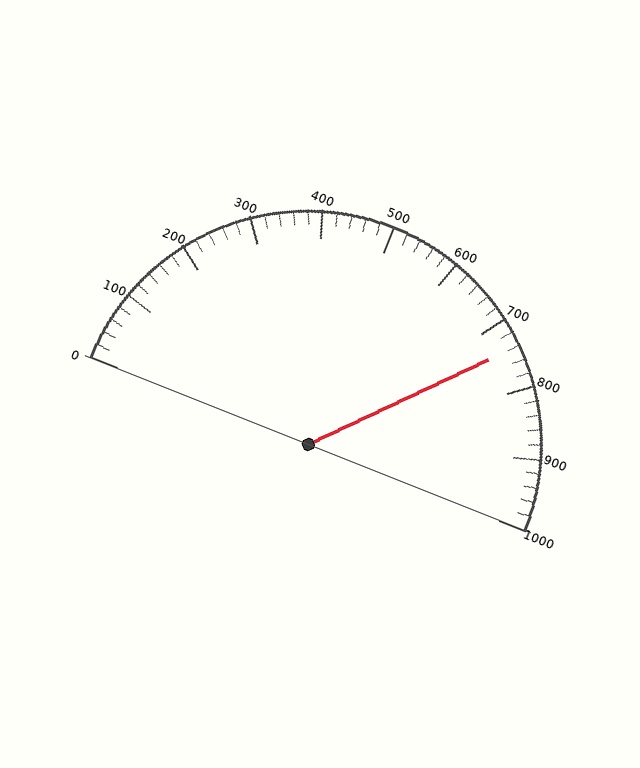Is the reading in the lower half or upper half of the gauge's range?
The reading is in the upper half of the range (0 to 1000).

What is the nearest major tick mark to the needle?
The nearest major tick mark is 700.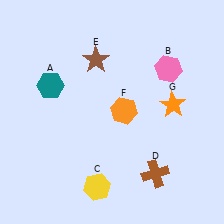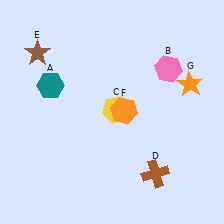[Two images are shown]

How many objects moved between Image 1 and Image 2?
3 objects moved between the two images.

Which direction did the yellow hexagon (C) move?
The yellow hexagon (C) moved up.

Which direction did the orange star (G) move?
The orange star (G) moved up.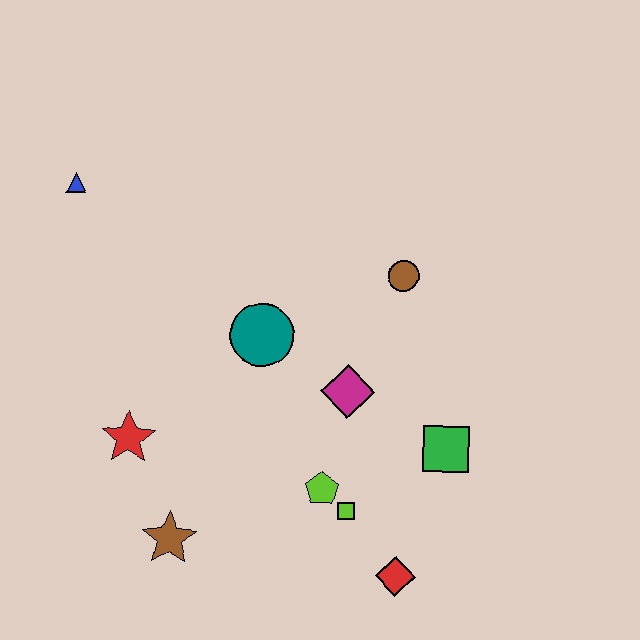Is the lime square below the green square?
Yes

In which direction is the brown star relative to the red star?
The brown star is below the red star.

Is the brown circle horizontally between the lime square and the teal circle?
No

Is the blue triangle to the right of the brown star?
No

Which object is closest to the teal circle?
The magenta diamond is closest to the teal circle.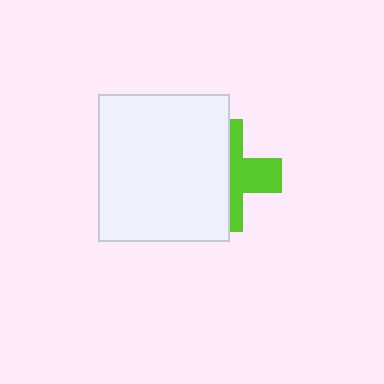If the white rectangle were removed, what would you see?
You would see the complete lime cross.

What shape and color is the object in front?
The object in front is a white rectangle.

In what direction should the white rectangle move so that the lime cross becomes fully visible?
The white rectangle should move left. That is the shortest direction to clear the overlap and leave the lime cross fully visible.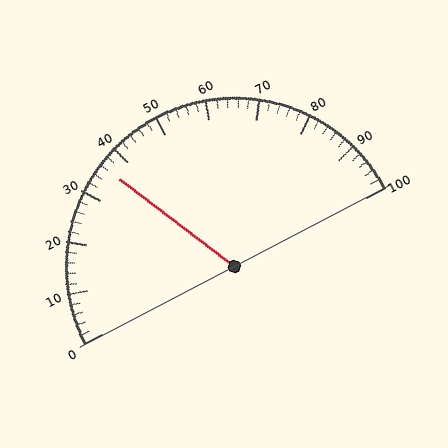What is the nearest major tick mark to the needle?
The nearest major tick mark is 40.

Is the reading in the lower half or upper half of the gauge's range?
The reading is in the lower half of the range (0 to 100).